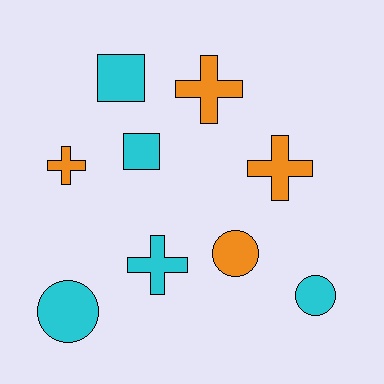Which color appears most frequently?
Cyan, with 5 objects.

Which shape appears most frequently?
Cross, with 4 objects.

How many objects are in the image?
There are 9 objects.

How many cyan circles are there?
There are 2 cyan circles.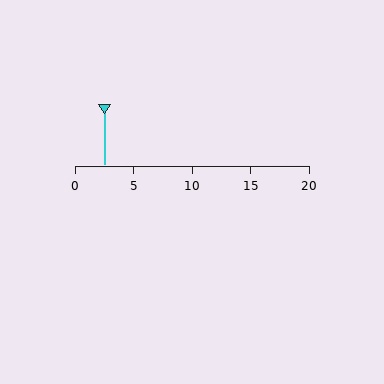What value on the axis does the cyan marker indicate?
The marker indicates approximately 2.5.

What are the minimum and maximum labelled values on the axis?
The axis runs from 0 to 20.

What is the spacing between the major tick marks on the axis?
The major ticks are spaced 5 apart.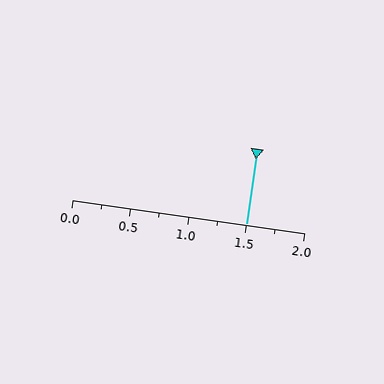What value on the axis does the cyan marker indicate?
The marker indicates approximately 1.5.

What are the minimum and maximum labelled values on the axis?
The axis runs from 0.0 to 2.0.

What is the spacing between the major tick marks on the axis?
The major ticks are spaced 0.5 apart.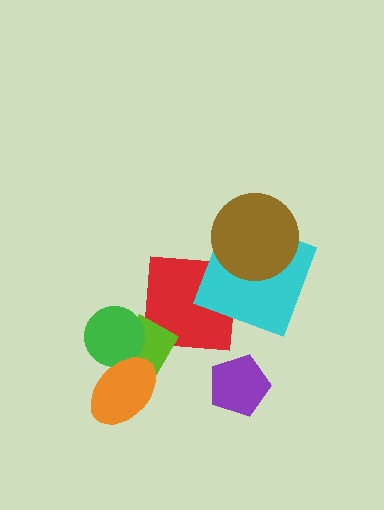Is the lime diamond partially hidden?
Yes, it is partially covered by another shape.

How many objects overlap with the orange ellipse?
2 objects overlap with the orange ellipse.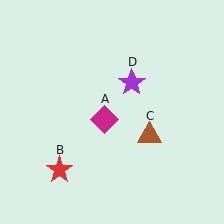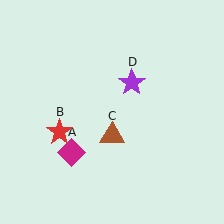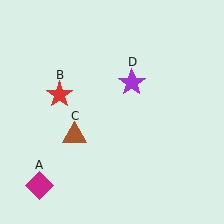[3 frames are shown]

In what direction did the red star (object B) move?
The red star (object B) moved up.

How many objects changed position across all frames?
3 objects changed position: magenta diamond (object A), red star (object B), brown triangle (object C).